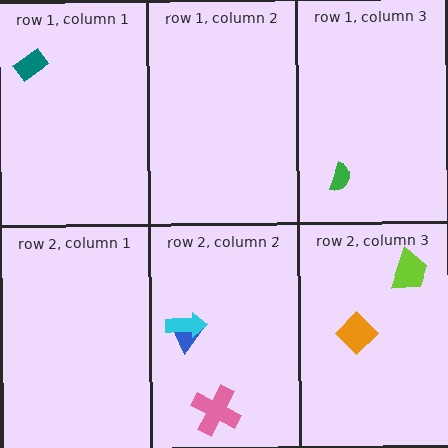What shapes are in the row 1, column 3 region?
The green semicircle.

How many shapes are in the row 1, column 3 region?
1.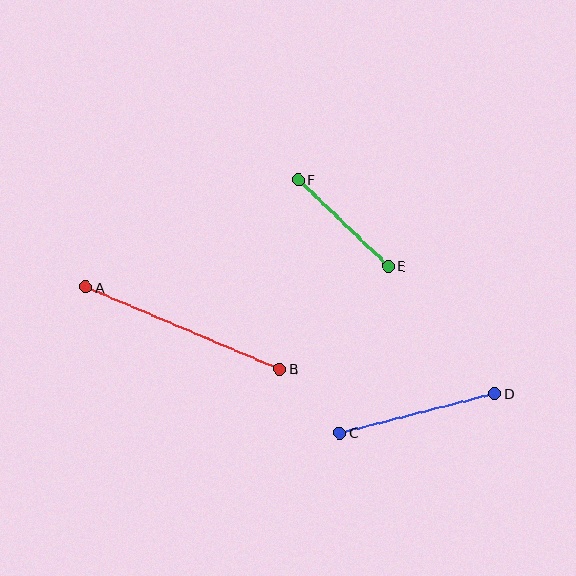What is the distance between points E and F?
The distance is approximately 125 pixels.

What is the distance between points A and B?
The distance is approximately 211 pixels.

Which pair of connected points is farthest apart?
Points A and B are farthest apart.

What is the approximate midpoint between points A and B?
The midpoint is at approximately (183, 328) pixels.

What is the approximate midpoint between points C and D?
The midpoint is at approximately (418, 413) pixels.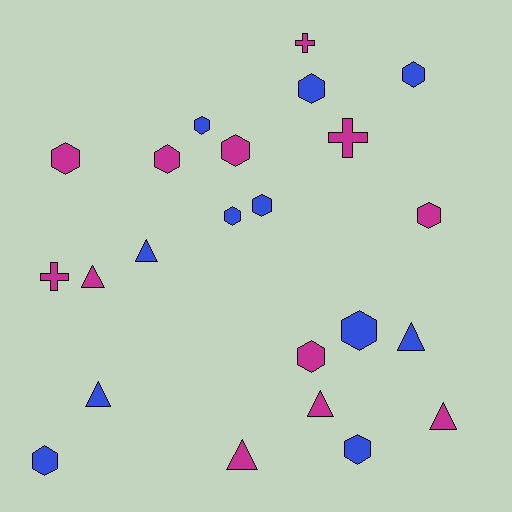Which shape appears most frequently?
Hexagon, with 13 objects.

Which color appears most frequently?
Magenta, with 12 objects.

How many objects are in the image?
There are 23 objects.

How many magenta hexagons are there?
There are 5 magenta hexagons.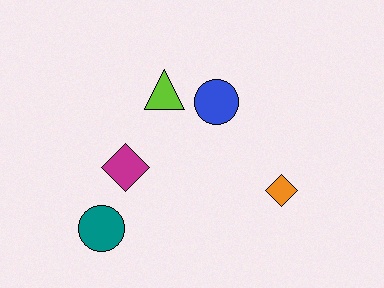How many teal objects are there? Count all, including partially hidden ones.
There is 1 teal object.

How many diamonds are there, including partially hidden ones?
There are 2 diamonds.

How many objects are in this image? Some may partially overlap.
There are 5 objects.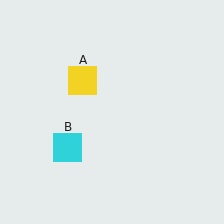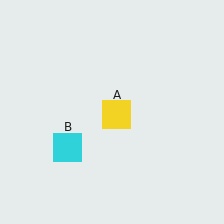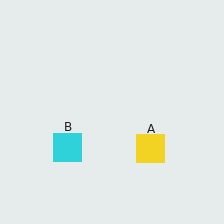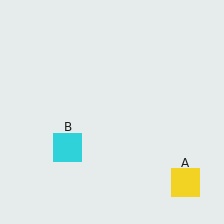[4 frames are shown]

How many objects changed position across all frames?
1 object changed position: yellow square (object A).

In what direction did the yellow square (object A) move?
The yellow square (object A) moved down and to the right.